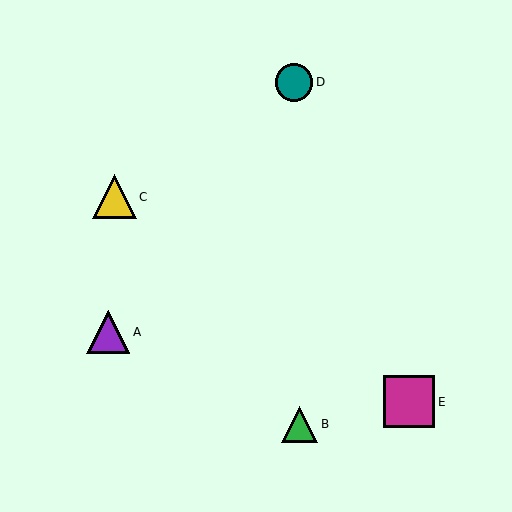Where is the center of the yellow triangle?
The center of the yellow triangle is at (114, 197).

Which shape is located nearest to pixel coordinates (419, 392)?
The magenta square (labeled E) at (409, 402) is nearest to that location.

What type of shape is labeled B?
Shape B is a green triangle.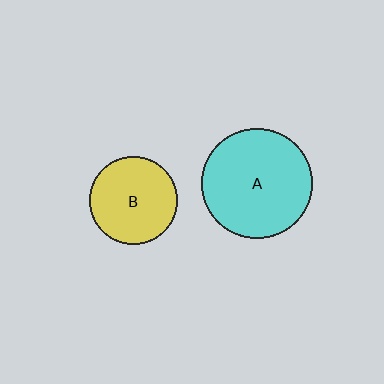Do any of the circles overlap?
No, none of the circles overlap.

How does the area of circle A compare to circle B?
Approximately 1.6 times.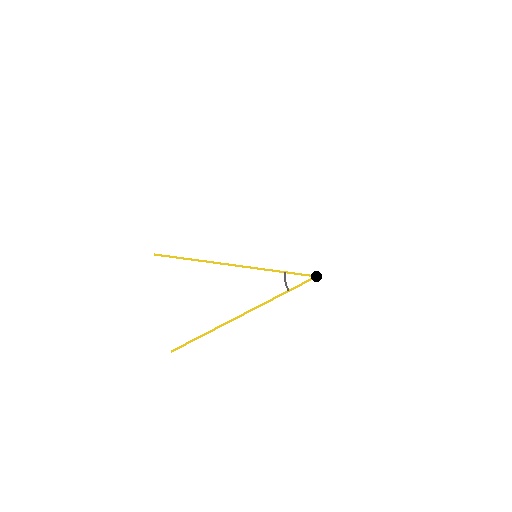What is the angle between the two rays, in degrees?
Approximately 35 degrees.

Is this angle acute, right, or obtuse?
It is acute.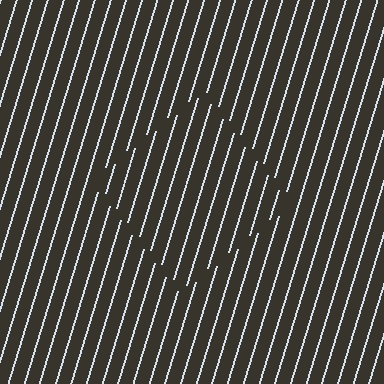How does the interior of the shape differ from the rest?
The interior of the shape contains the same grating, shifted by half a period — the contour is defined by the phase discontinuity where line-ends from the inner and outer gratings abut.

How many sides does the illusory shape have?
4 sides — the line-ends trace a square.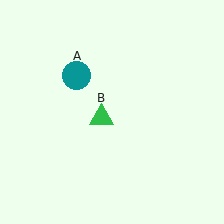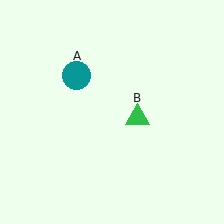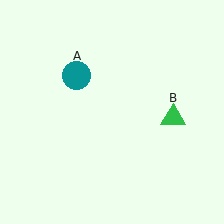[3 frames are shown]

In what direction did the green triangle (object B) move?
The green triangle (object B) moved right.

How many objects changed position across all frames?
1 object changed position: green triangle (object B).